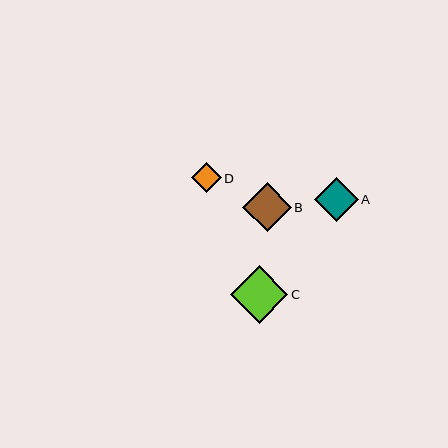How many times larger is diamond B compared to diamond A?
Diamond B is approximately 1.1 times the size of diamond A.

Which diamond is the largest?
Diamond C is the largest with a size of approximately 58 pixels.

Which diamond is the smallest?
Diamond D is the smallest with a size of approximately 30 pixels.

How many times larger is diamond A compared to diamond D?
Diamond A is approximately 1.5 times the size of diamond D.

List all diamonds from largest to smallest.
From largest to smallest: C, B, A, D.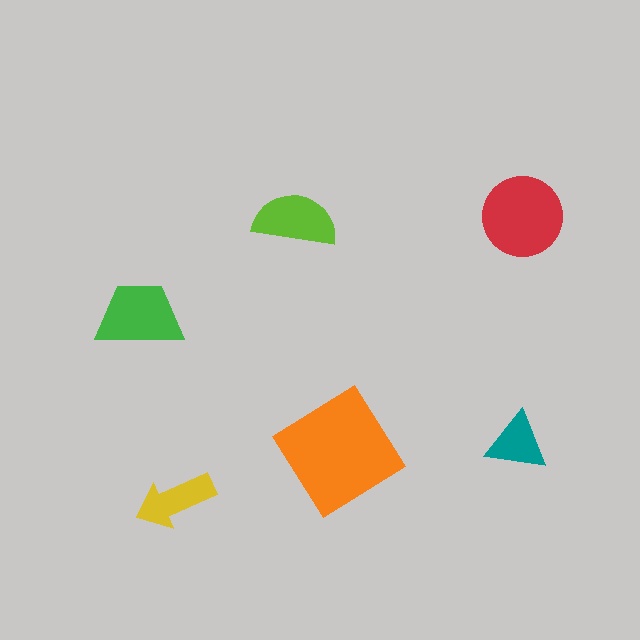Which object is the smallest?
The teal triangle.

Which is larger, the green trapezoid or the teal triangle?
The green trapezoid.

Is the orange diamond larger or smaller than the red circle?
Larger.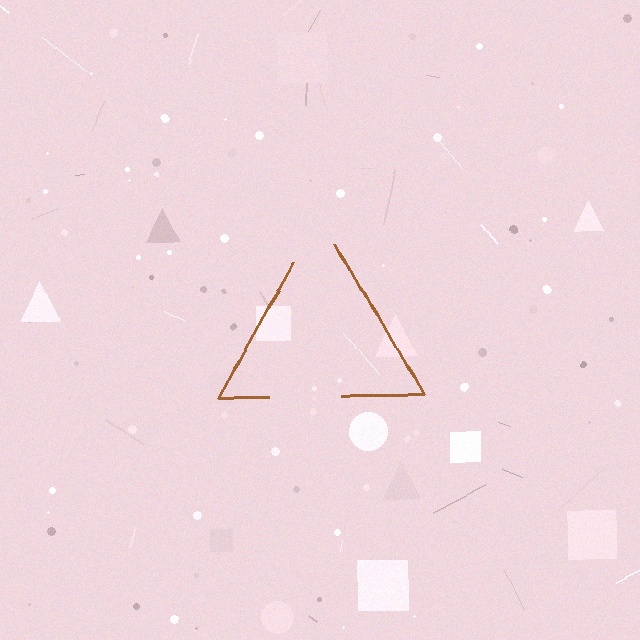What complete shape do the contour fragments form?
The contour fragments form a triangle.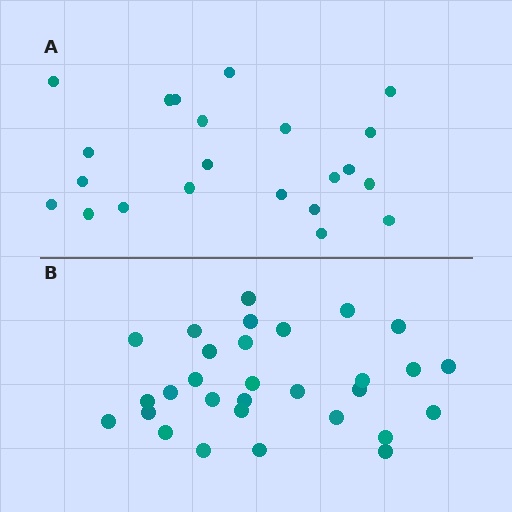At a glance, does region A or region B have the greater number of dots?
Region B (the bottom region) has more dots.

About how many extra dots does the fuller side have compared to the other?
Region B has roughly 8 or so more dots than region A.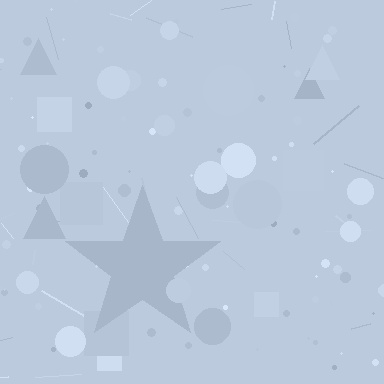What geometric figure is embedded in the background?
A star is embedded in the background.